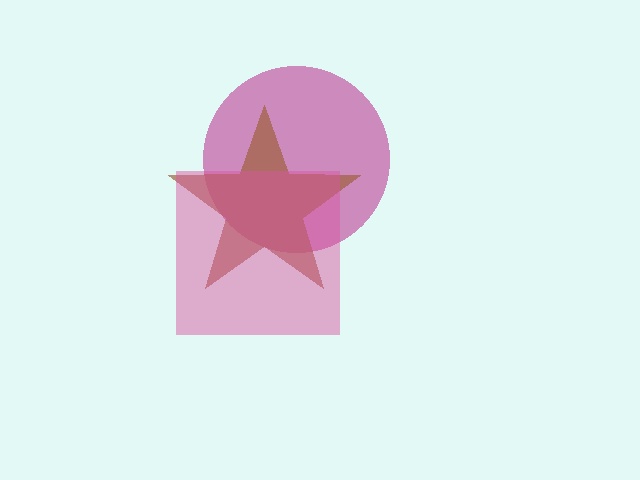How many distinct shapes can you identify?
There are 3 distinct shapes: a magenta circle, a brown star, a pink square.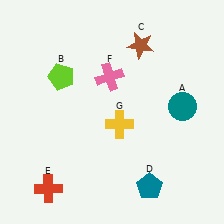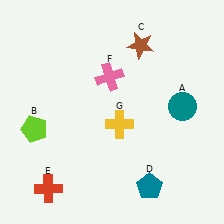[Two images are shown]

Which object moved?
The lime pentagon (B) moved down.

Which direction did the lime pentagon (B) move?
The lime pentagon (B) moved down.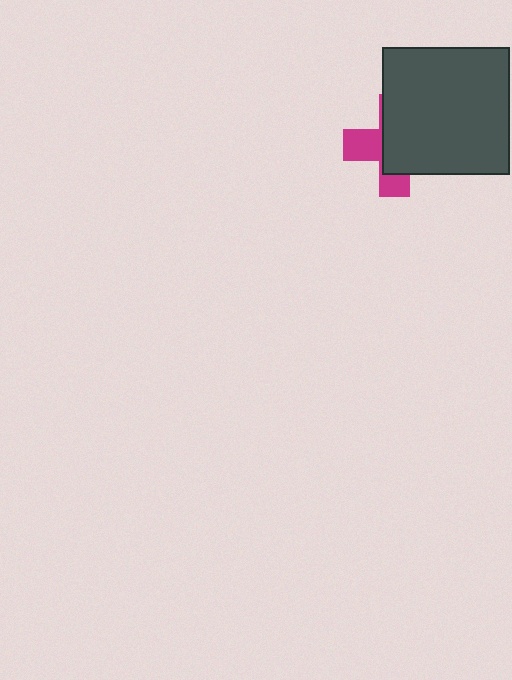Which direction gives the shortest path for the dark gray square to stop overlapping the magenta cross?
Moving right gives the shortest separation.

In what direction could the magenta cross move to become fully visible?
The magenta cross could move left. That would shift it out from behind the dark gray square entirely.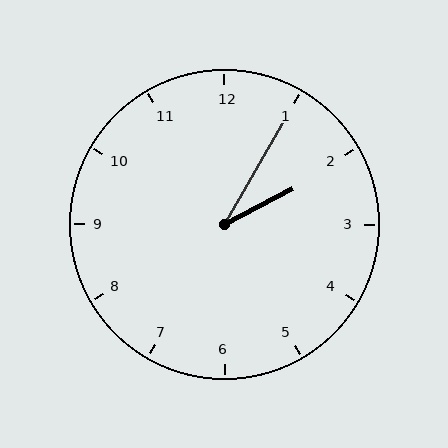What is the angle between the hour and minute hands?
Approximately 32 degrees.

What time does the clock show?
2:05.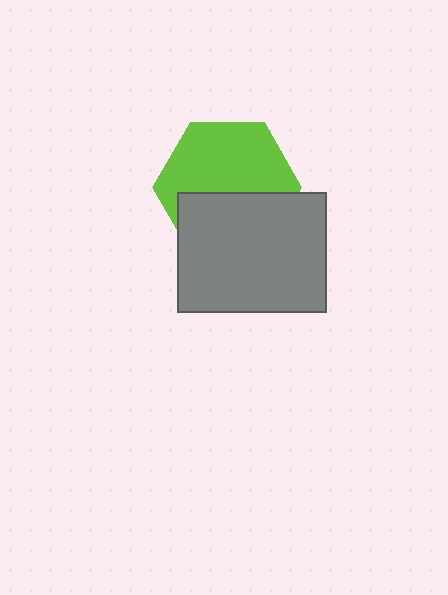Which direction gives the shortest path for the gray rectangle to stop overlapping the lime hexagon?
Moving down gives the shortest separation.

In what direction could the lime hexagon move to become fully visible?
The lime hexagon could move up. That would shift it out from behind the gray rectangle entirely.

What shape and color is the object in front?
The object in front is a gray rectangle.